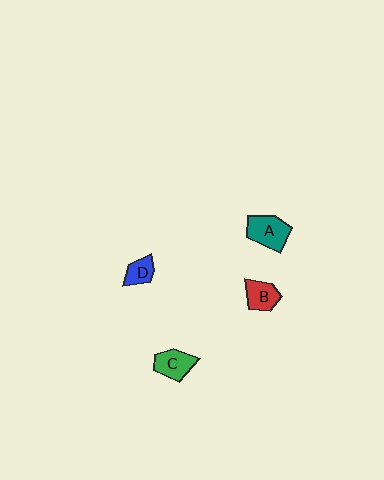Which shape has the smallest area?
Shape D (blue).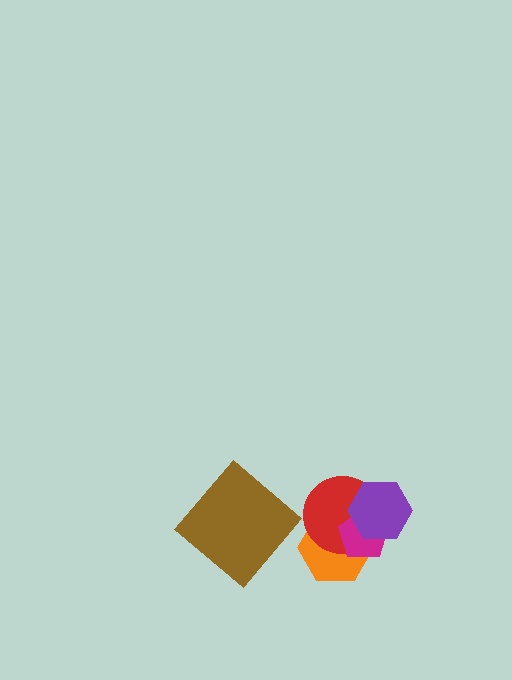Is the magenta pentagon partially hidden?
Yes, it is partially covered by another shape.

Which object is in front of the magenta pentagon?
The purple hexagon is in front of the magenta pentagon.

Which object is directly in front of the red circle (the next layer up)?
The magenta pentagon is directly in front of the red circle.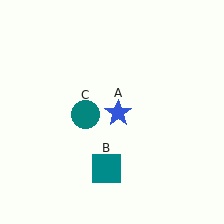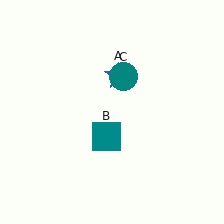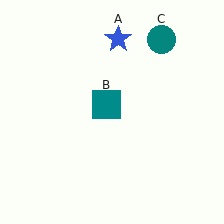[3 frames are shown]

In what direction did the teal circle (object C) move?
The teal circle (object C) moved up and to the right.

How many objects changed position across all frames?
3 objects changed position: blue star (object A), teal square (object B), teal circle (object C).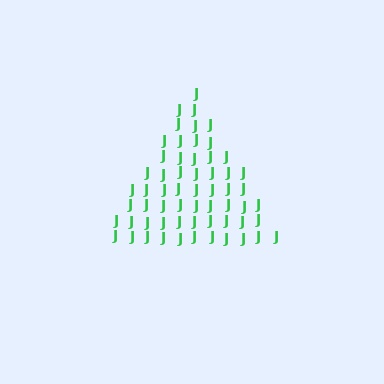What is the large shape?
The large shape is a triangle.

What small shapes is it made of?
It is made of small letter J's.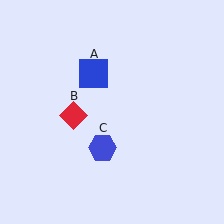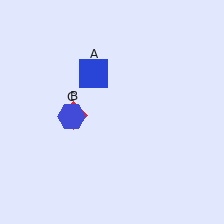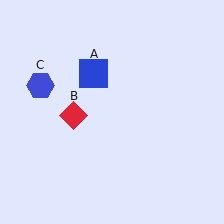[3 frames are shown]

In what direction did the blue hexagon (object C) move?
The blue hexagon (object C) moved up and to the left.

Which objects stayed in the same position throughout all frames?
Blue square (object A) and red diamond (object B) remained stationary.